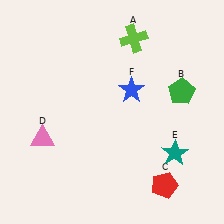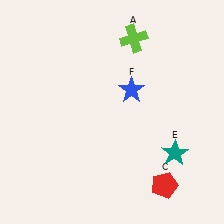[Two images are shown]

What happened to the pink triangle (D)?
The pink triangle (D) was removed in Image 2. It was in the bottom-left area of Image 1.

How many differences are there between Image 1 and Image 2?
There are 2 differences between the two images.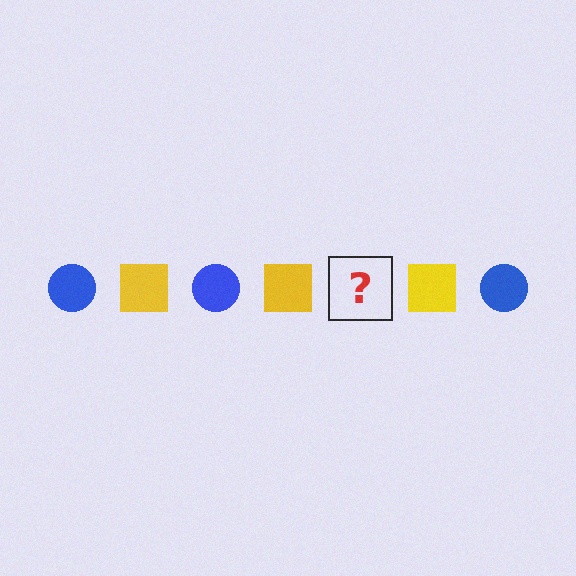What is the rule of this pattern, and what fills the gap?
The rule is that the pattern alternates between blue circle and yellow square. The gap should be filled with a blue circle.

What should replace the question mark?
The question mark should be replaced with a blue circle.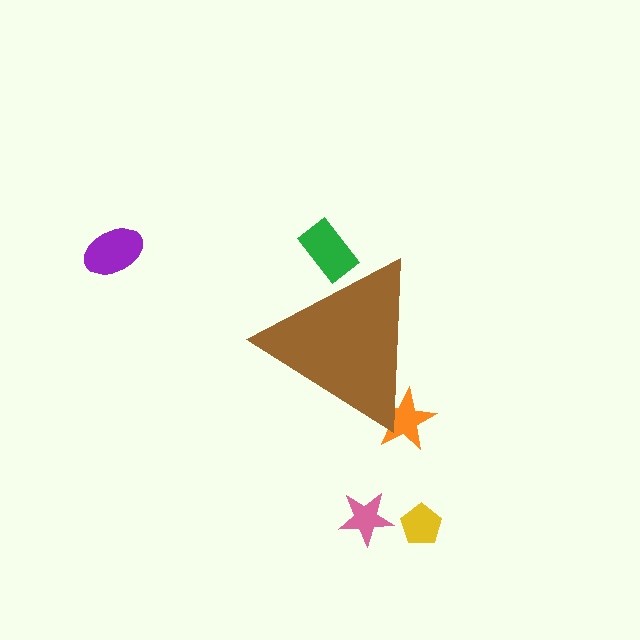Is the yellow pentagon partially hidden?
No, the yellow pentagon is fully visible.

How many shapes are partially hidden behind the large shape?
2 shapes are partially hidden.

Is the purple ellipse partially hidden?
No, the purple ellipse is fully visible.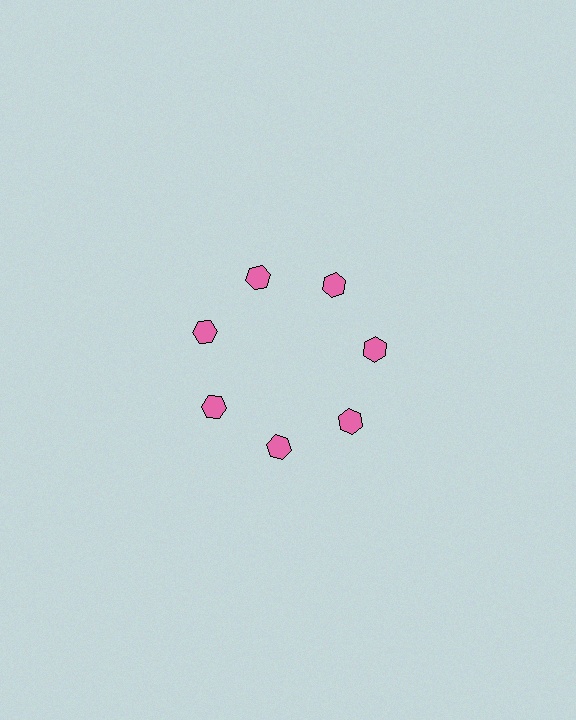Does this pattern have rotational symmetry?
Yes, this pattern has 7-fold rotational symmetry. It looks the same after rotating 51 degrees around the center.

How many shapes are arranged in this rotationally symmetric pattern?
There are 7 shapes, arranged in 7 groups of 1.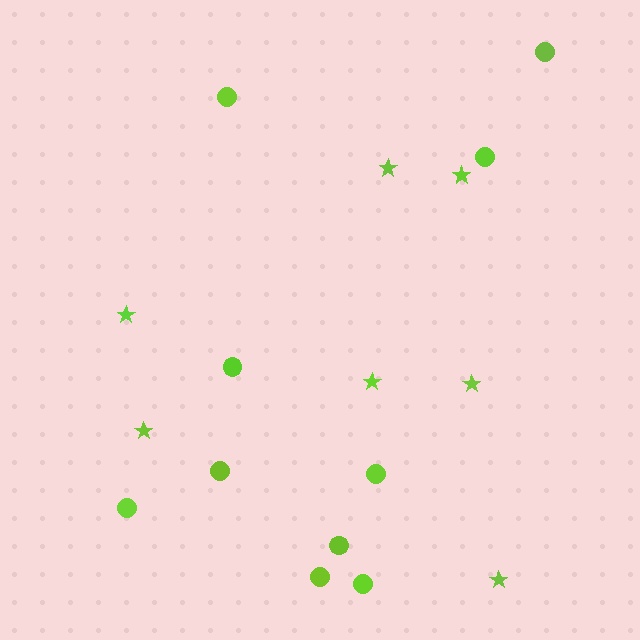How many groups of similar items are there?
There are 2 groups: one group of stars (7) and one group of circles (10).